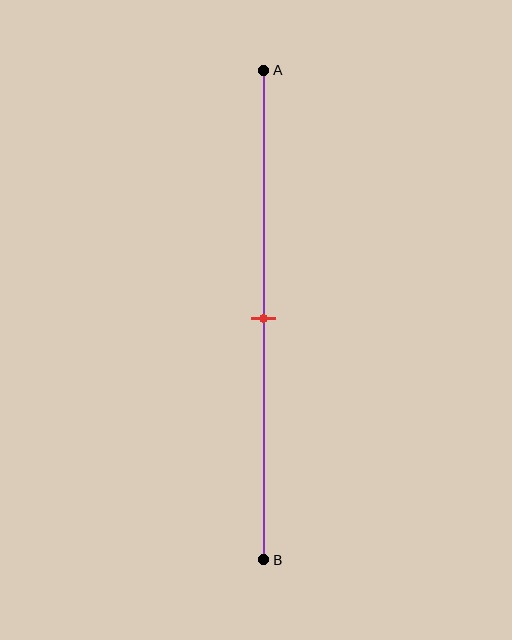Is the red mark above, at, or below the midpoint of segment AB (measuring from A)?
The red mark is approximately at the midpoint of segment AB.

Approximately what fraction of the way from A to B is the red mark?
The red mark is approximately 50% of the way from A to B.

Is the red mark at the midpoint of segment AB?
Yes, the mark is approximately at the midpoint.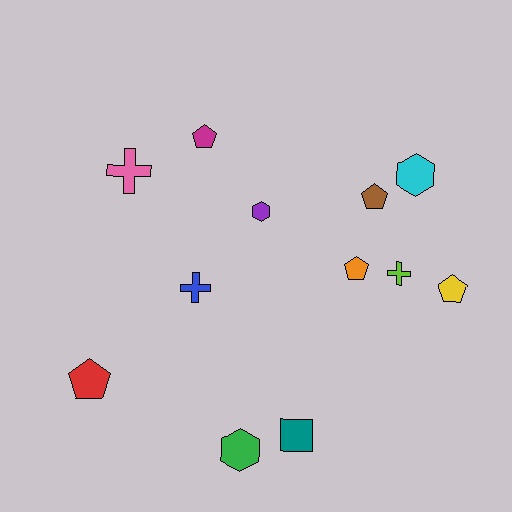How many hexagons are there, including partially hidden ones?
There are 3 hexagons.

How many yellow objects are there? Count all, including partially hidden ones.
There is 1 yellow object.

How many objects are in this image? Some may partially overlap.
There are 12 objects.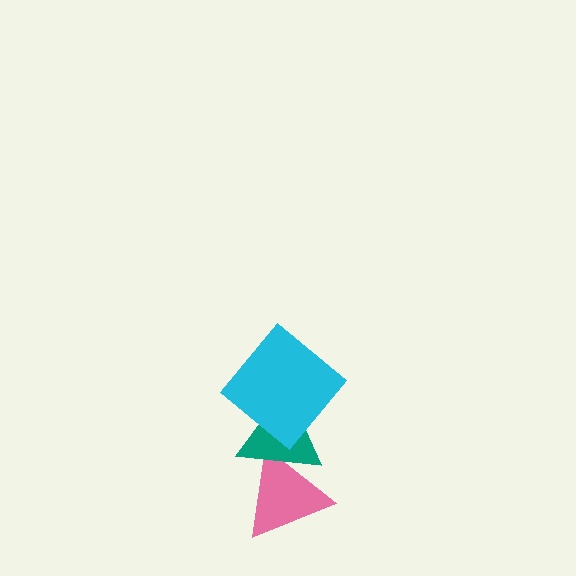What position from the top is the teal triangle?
The teal triangle is 2nd from the top.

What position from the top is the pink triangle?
The pink triangle is 3rd from the top.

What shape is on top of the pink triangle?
The teal triangle is on top of the pink triangle.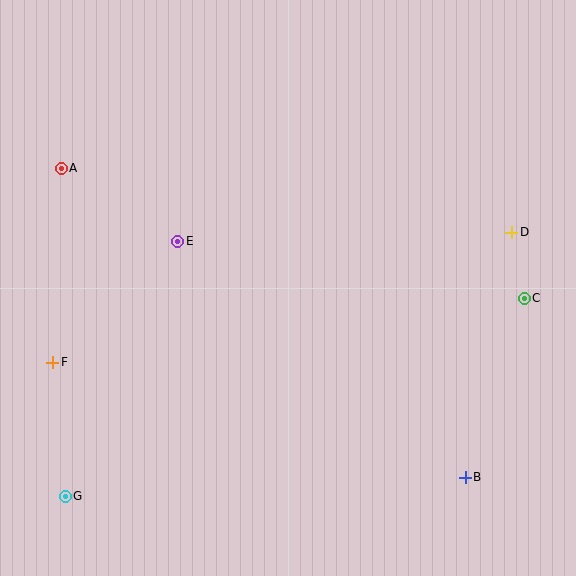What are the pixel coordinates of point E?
Point E is at (178, 241).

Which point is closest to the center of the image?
Point E at (178, 241) is closest to the center.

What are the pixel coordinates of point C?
Point C is at (524, 298).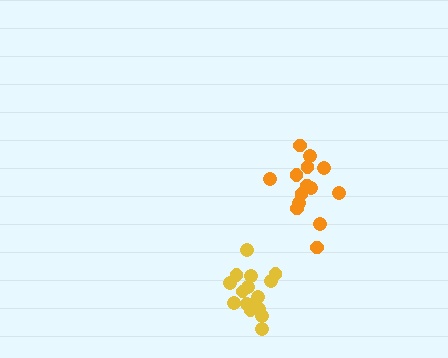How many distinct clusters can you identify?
There are 2 distinct clusters.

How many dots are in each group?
Group 1: 14 dots, Group 2: 16 dots (30 total).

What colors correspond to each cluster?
The clusters are colored: orange, yellow.